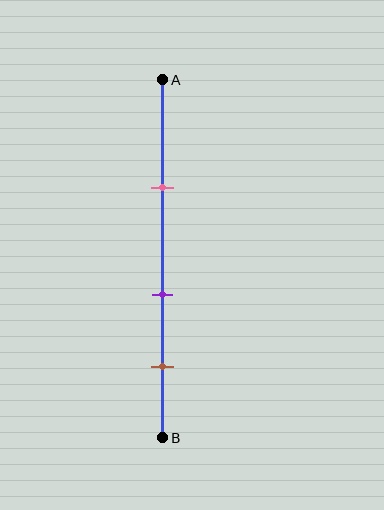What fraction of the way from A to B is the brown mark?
The brown mark is approximately 80% (0.8) of the way from A to B.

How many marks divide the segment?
There are 3 marks dividing the segment.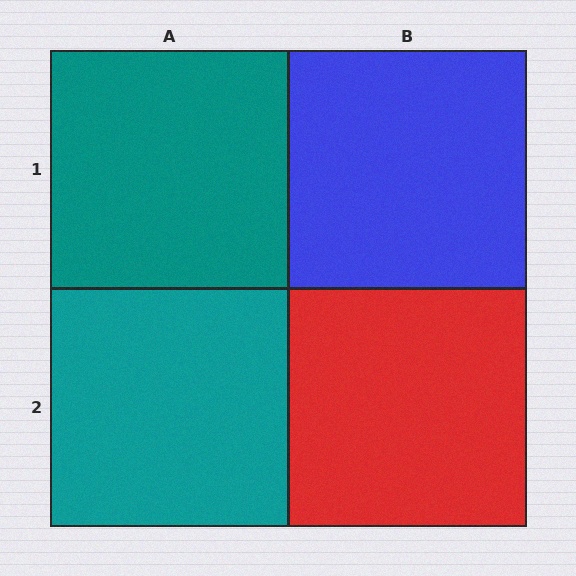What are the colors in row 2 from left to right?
Teal, red.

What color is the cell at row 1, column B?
Blue.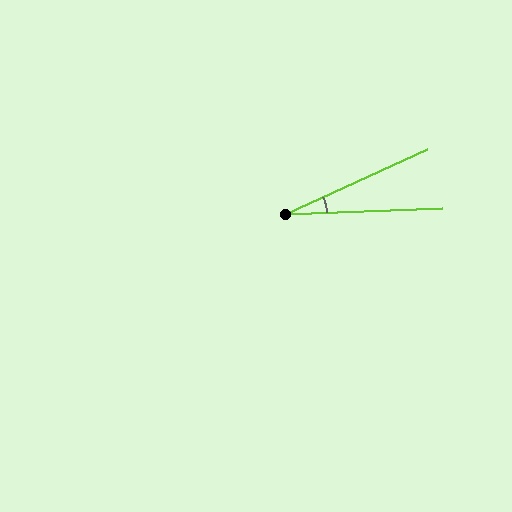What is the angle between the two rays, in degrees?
Approximately 22 degrees.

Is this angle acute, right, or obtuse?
It is acute.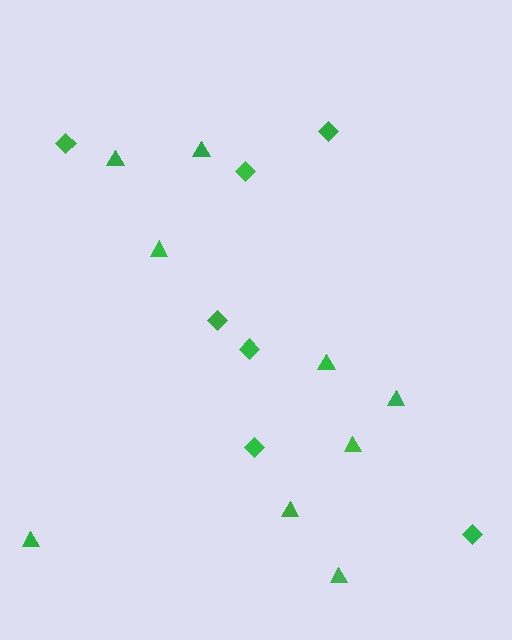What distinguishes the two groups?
There are 2 groups: one group of diamonds (7) and one group of triangles (9).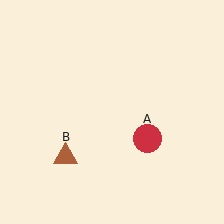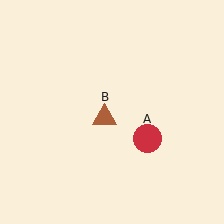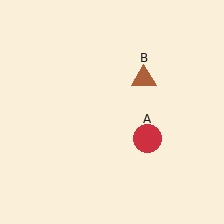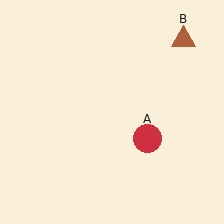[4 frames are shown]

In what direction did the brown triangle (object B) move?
The brown triangle (object B) moved up and to the right.